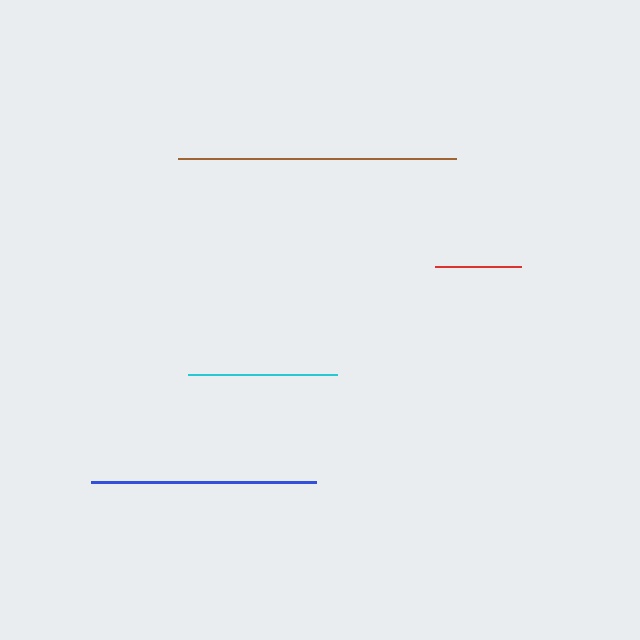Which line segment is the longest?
The brown line is the longest at approximately 277 pixels.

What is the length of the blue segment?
The blue segment is approximately 226 pixels long.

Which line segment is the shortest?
The red line is the shortest at approximately 86 pixels.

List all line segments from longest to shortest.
From longest to shortest: brown, blue, cyan, red.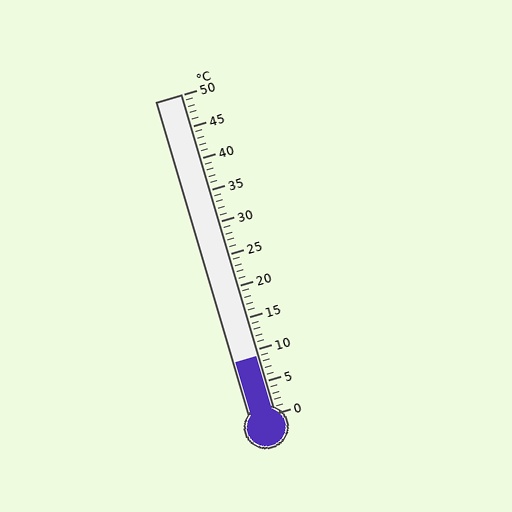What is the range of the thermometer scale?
The thermometer scale ranges from 0°C to 50°C.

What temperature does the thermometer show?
The thermometer shows approximately 9°C.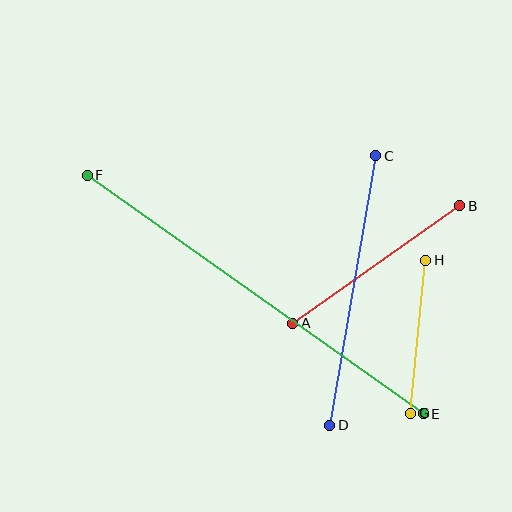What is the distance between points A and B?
The distance is approximately 204 pixels.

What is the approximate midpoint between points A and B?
The midpoint is at approximately (376, 265) pixels.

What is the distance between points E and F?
The distance is approximately 412 pixels.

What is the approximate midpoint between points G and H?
The midpoint is at approximately (418, 337) pixels.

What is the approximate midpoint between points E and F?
The midpoint is at approximately (255, 294) pixels.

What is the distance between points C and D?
The distance is approximately 273 pixels.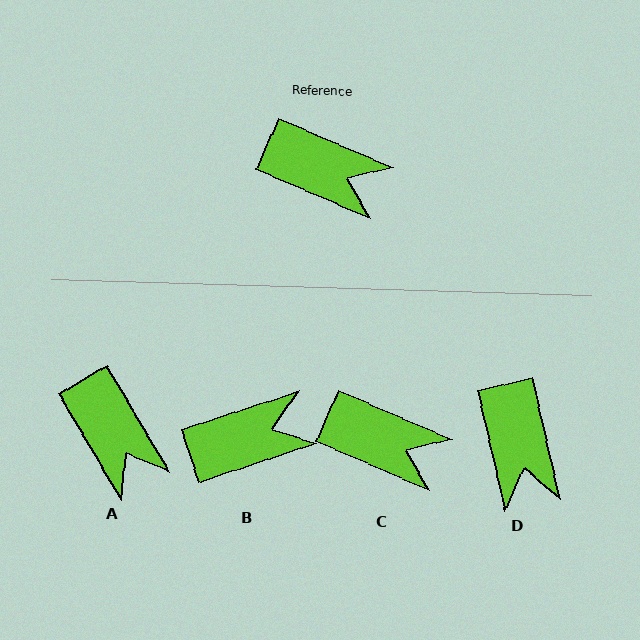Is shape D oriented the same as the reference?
No, it is off by about 54 degrees.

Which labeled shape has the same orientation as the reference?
C.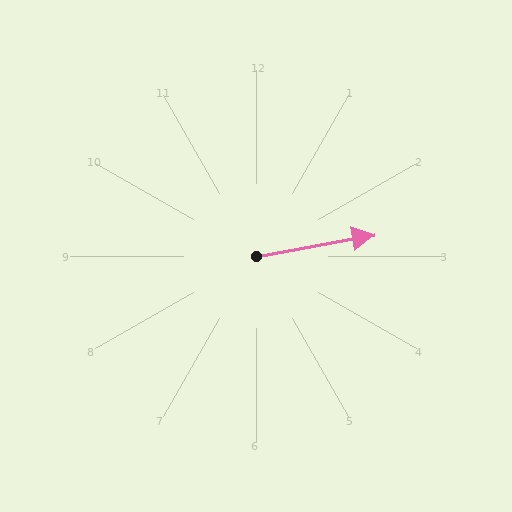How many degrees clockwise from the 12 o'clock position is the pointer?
Approximately 80 degrees.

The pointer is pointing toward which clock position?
Roughly 3 o'clock.